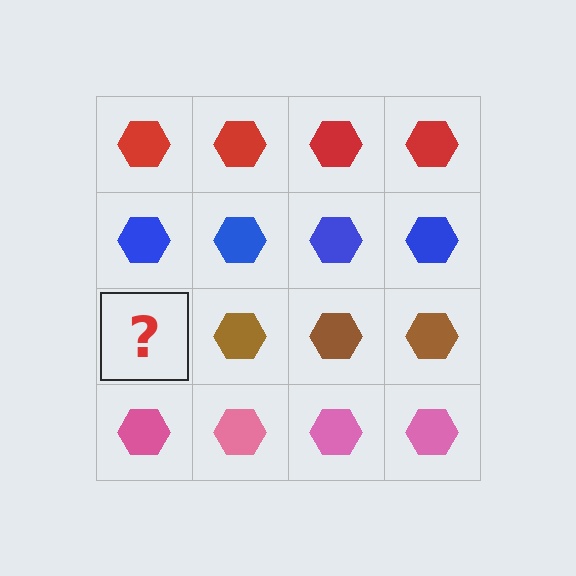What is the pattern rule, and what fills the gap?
The rule is that each row has a consistent color. The gap should be filled with a brown hexagon.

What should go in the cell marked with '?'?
The missing cell should contain a brown hexagon.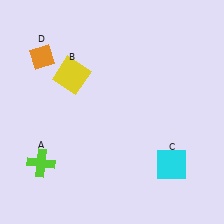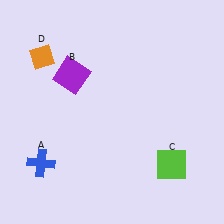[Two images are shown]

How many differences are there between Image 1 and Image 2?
There are 3 differences between the two images.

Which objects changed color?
A changed from lime to blue. B changed from yellow to purple. C changed from cyan to lime.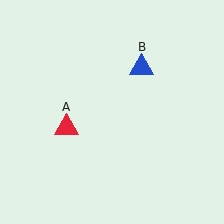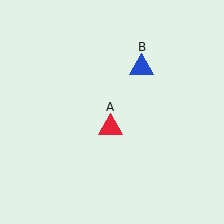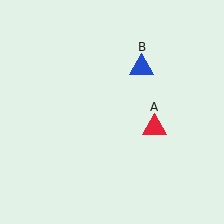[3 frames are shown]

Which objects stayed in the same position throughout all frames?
Blue triangle (object B) remained stationary.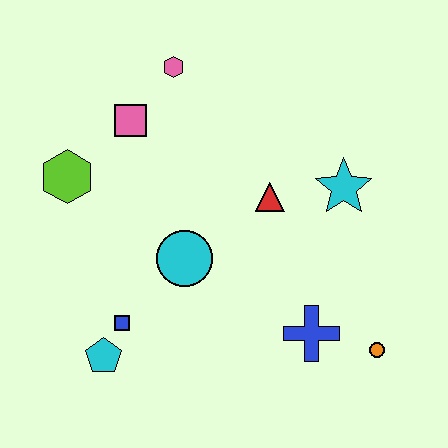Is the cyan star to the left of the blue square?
No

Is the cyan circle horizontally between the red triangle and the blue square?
Yes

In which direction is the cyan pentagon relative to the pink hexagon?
The cyan pentagon is below the pink hexagon.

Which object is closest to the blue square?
The cyan pentagon is closest to the blue square.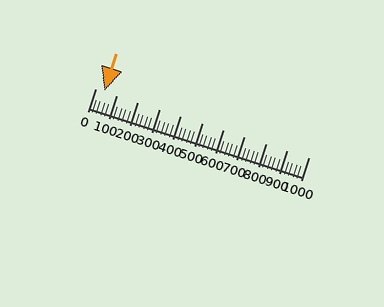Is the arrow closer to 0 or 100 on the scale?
The arrow is closer to 0.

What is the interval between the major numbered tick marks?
The major tick marks are spaced 100 units apart.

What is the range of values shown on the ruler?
The ruler shows values from 0 to 1000.